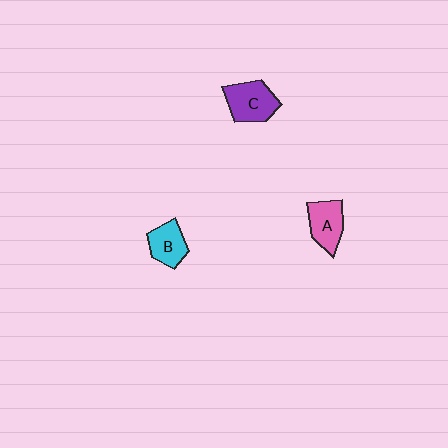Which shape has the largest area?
Shape C (purple).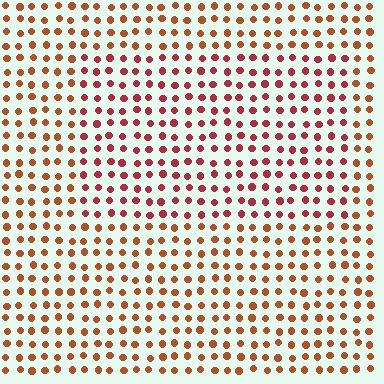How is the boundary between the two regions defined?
The boundary is defined purely by a slight shift in hue (about 28 degrees). Spacing, size, and orientation are identical on both sides.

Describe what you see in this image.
The image is filled with small brown elements in a uniform arrangement. A rectangle-shaped region is visible where the elements are tinted to a slightly different hue, forming a subtle color boundary.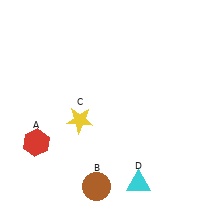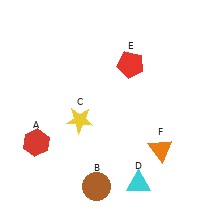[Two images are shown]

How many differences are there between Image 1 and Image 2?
There are 2 differences between the two images.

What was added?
A red pentagon (E), an orange triangle (F) were added in Image 2.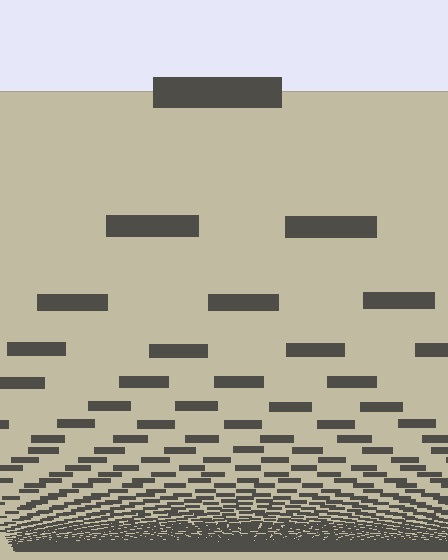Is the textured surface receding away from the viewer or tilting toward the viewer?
The surface appears to tilt toward the viewer. Texture elements get larger and sparser toward the top.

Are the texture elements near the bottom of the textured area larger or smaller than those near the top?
Smaller. The gradient is inverted — elements near the bottom are smaller and denser.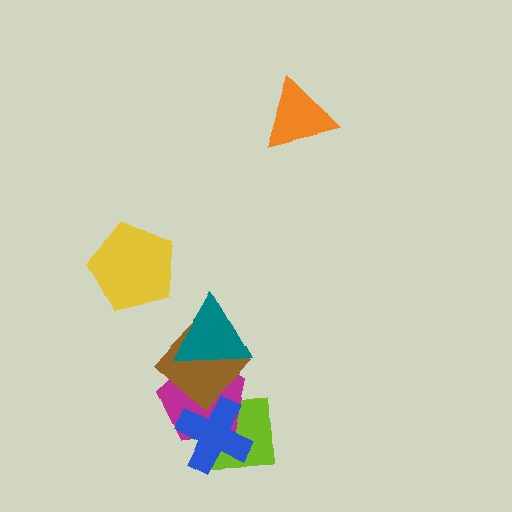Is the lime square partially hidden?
Yes, it is partially covered by another shape.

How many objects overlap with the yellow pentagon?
0 objects overlap with the yellow pentagon.